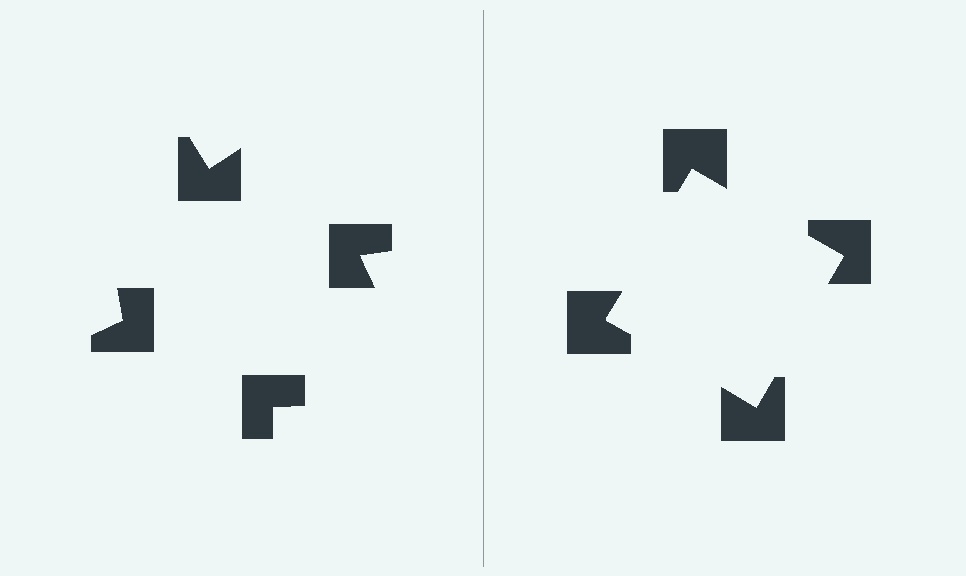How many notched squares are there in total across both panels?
8 — 4 on each side.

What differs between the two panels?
The notched squares are positioned identically on both sides; only the wedge orientations differ. On the right they align to a square; on the left they are misaligned.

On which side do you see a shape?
An illusory square appears on the right side. On the left side the wedge cuts are rotated, so no coherent shape forms.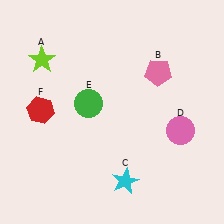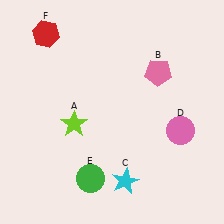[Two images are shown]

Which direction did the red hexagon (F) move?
The red hexagon (F) moved up.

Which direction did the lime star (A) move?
The lime star (A) moved down.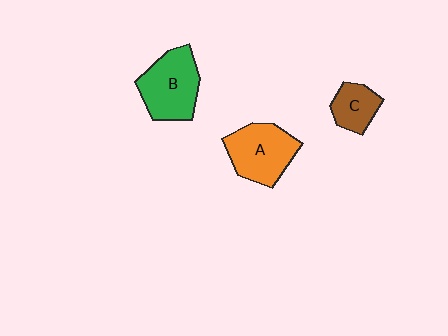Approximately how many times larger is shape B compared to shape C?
Approximately 1.9 times.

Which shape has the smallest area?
Shape C (brown).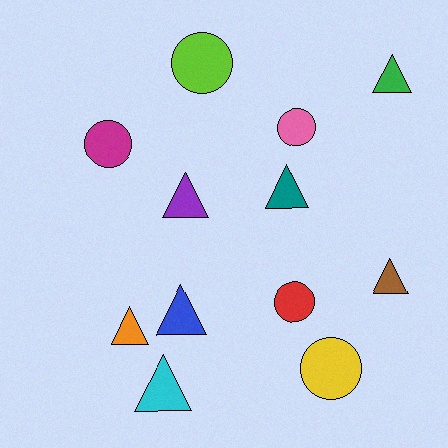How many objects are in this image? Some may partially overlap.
There are 12 objects.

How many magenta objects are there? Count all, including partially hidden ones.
There is 1 magenta object.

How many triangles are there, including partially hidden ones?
There are 7 triangles.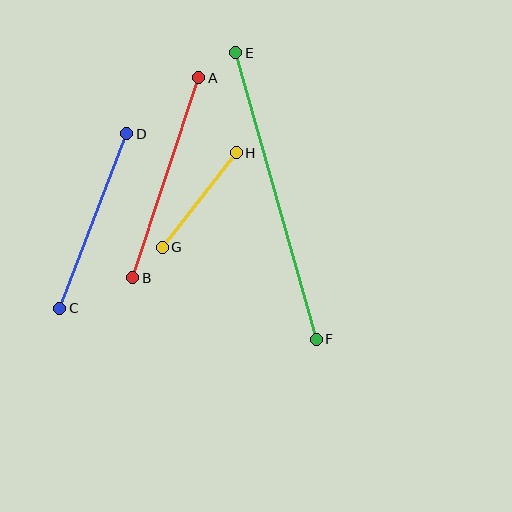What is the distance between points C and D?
The distance is approximately 187 pixels.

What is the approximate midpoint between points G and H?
The midpoint is at approximately (199, 200) pixels.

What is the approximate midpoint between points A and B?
The midpoint is at approximately (166, 178) pixels.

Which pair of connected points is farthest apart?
Points E and F are farthest apart.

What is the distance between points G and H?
The distance is approximately 120 pixels.